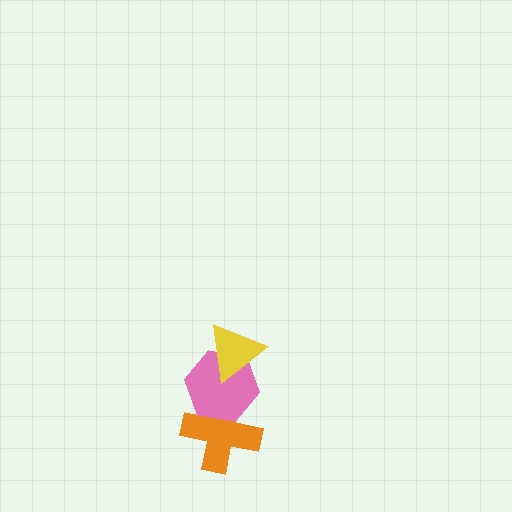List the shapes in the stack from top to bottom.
From top to bottom: the yellow triangle, the pink hexagon, the orange cross.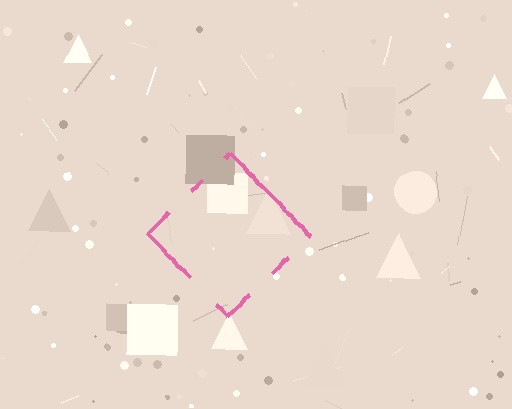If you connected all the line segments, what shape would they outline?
They would outline a diamond.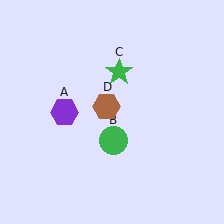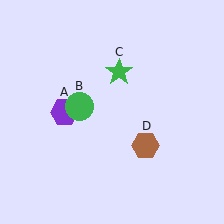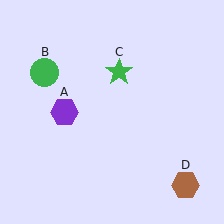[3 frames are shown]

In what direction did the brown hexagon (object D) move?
The brown hexagon (object D) moved down and to the right.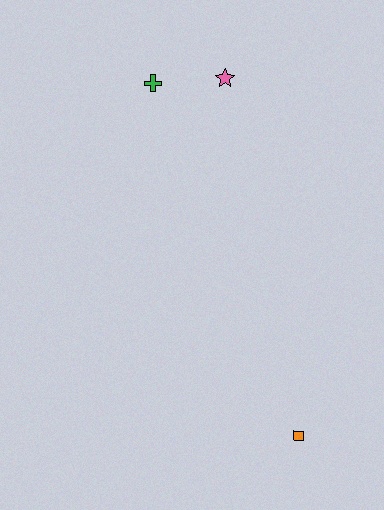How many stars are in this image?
There is 1 star.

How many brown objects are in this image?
There are no brown objects.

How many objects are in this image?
There are 3 objects.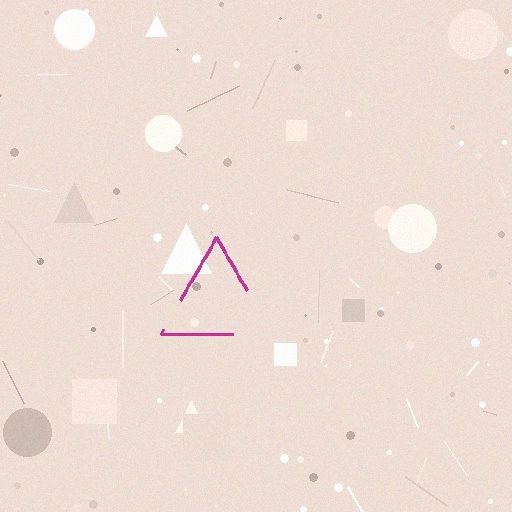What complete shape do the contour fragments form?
The contour fragments form a triangle.